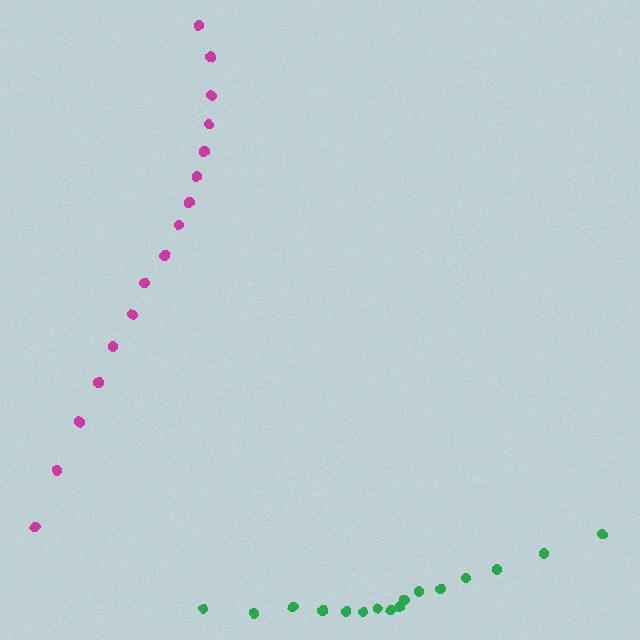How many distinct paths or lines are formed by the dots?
There are 2 distinct paths.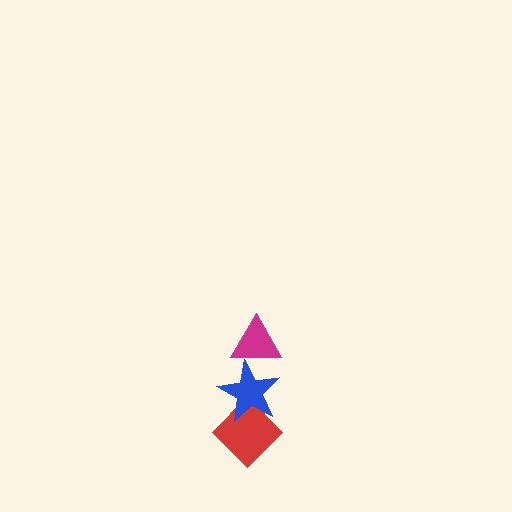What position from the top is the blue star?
The blue star is 2nd from the top.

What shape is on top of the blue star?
The magenta triangle is on top of the blue star.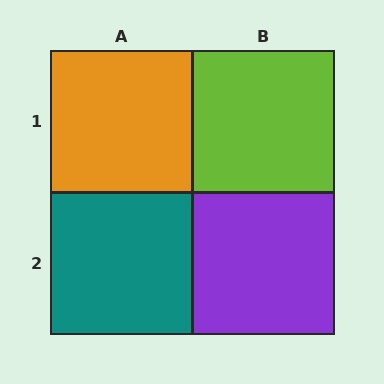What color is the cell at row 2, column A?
Teal.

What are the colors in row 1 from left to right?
Orange, lime.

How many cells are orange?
1 cell is orange.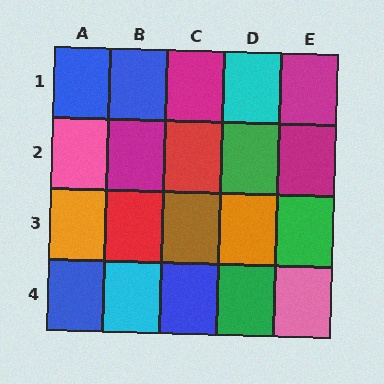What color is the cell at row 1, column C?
Magenta.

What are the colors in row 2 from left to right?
Pink, magenta, red, green, magenta.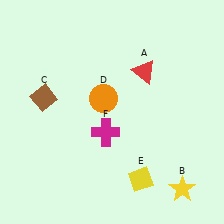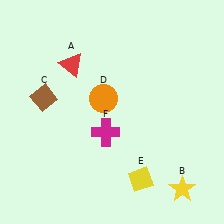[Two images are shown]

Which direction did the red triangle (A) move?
The red triangle (A) moved left.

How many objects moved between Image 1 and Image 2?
1 object moved between the two images.